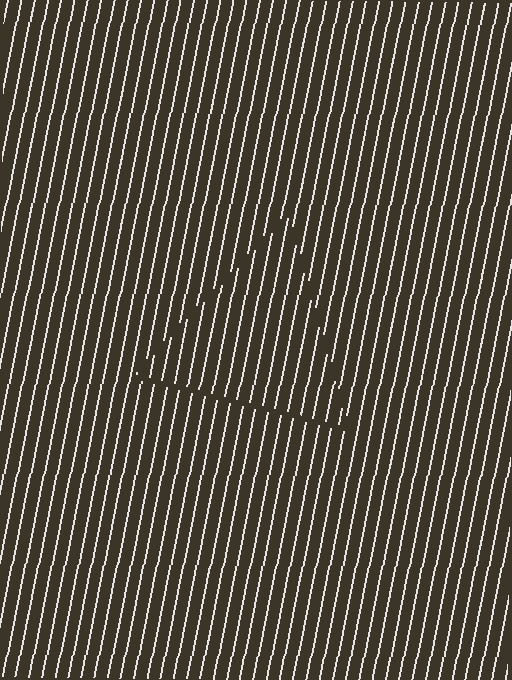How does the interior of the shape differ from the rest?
The interior of the shape contains the same grating, shifted by half a period — the contour is defined by the phase discontinuity where line-ends from the inner and outer gratings abut.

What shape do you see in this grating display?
An illusory triangle. The interior of the shape contains the same grating, shifted by half a period — the contour is defined by the phase discontinuity where line-ends from the inner and outer gratings abut.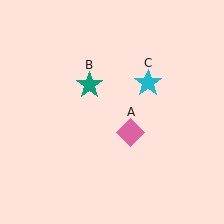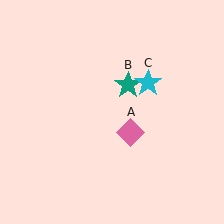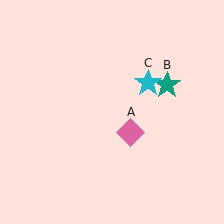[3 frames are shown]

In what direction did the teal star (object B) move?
The teal star (object B) moved right.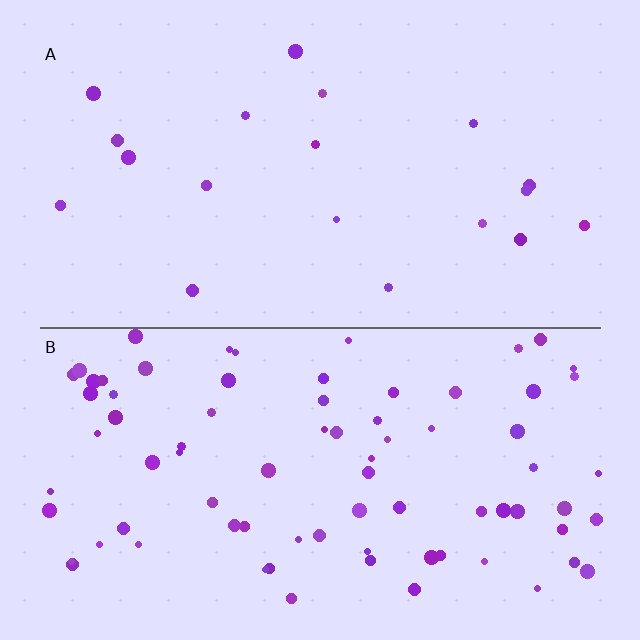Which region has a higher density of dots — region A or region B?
B (the bottom).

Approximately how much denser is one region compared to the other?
Approximately 4.2× — region B over region A.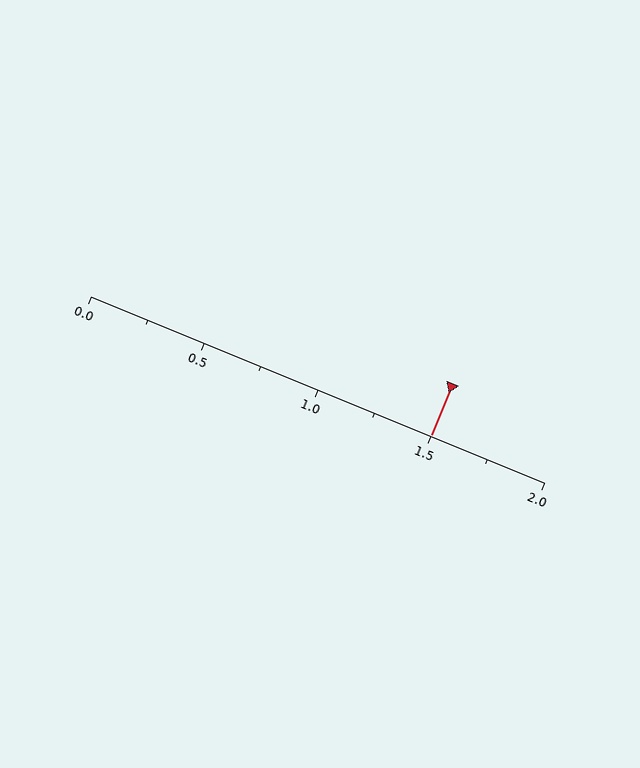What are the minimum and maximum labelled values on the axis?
The axis runs from 0.0 to 2.0.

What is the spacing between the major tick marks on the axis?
The major ticks are spaced 0.5 apart.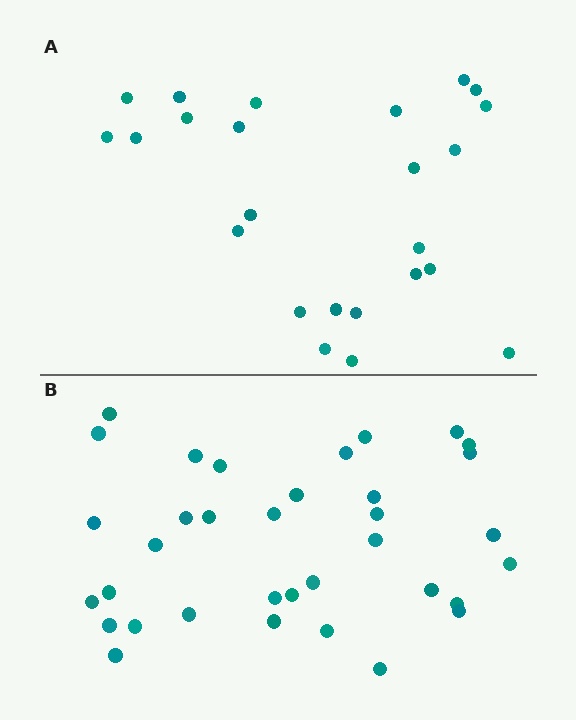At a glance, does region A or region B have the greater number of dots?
Region B (the bottom region) has more dots.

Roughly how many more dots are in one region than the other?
Region B has roughly 12 or so more dots than region A.